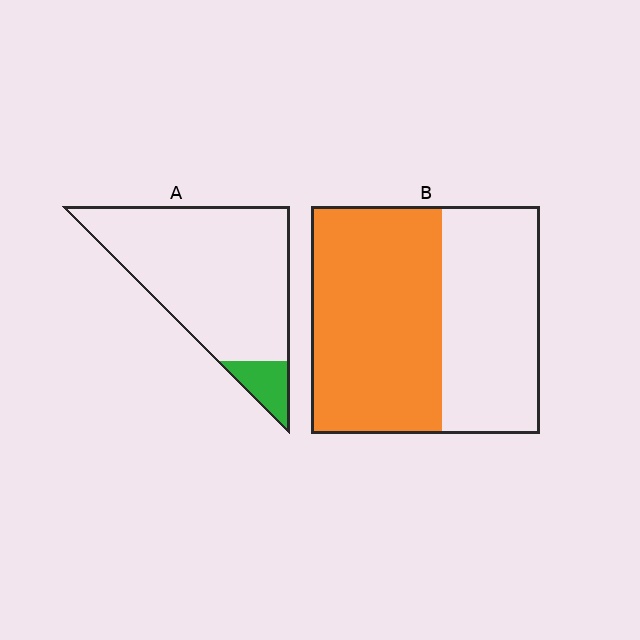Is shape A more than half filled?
No.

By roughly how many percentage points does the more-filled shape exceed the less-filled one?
By roughly 45 percentage points (B over A).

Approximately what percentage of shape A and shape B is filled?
A is approximately 10% and B is approximately 55%.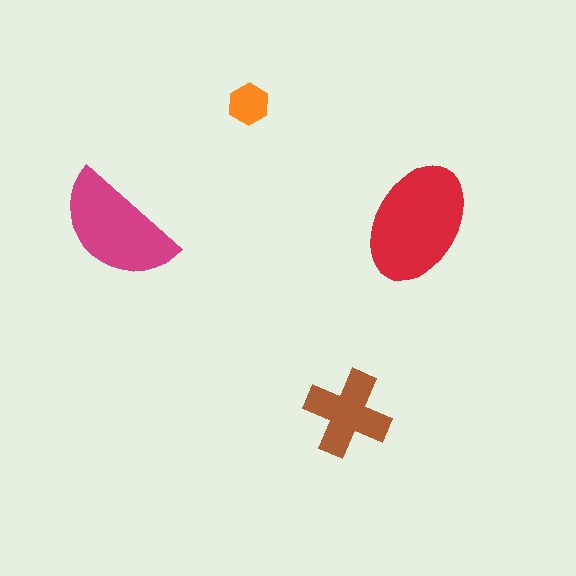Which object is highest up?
The orange hexagon is topmost.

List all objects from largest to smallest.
The red ellipse, the magenta semicircle, the brown cross, the orange hexagon.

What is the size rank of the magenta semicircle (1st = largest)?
2nd.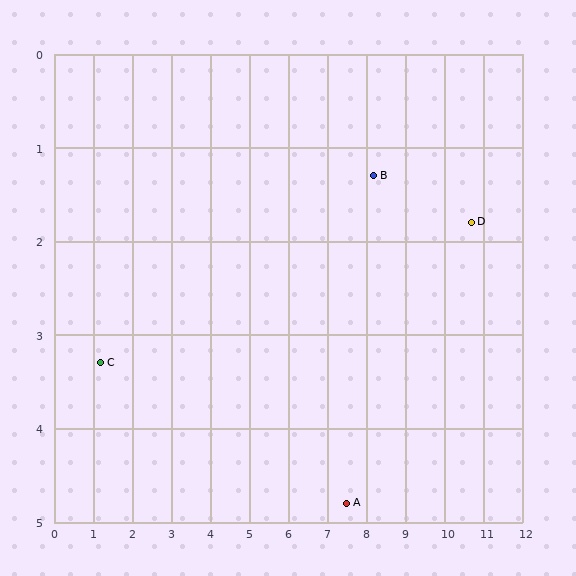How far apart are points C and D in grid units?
Points C and D are about 9.6 grid units apart.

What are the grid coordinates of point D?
Point D is at approximately (10.7, 1.8).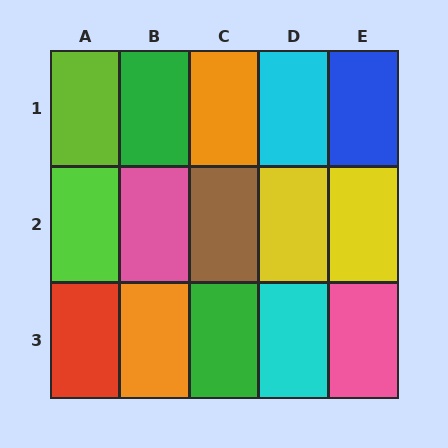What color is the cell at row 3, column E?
Pink.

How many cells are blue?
1 cell is blue.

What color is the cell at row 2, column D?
Yellow.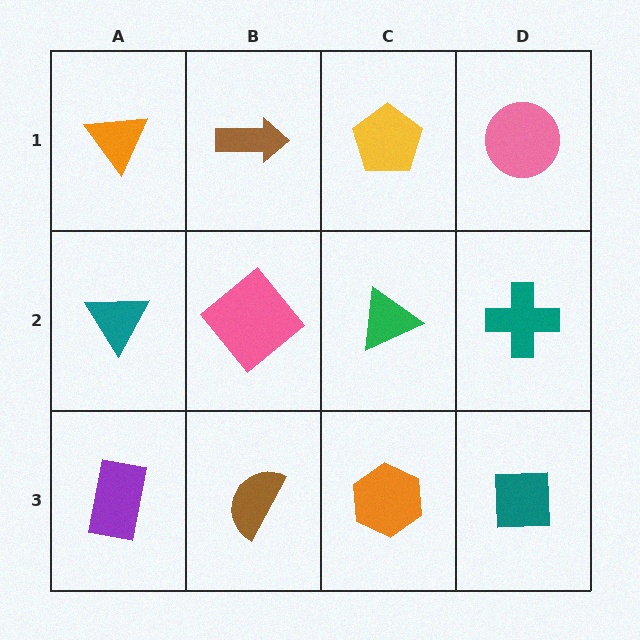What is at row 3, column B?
A brown semicircle.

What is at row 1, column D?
A pink circle.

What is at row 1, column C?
A yellow pentagon.